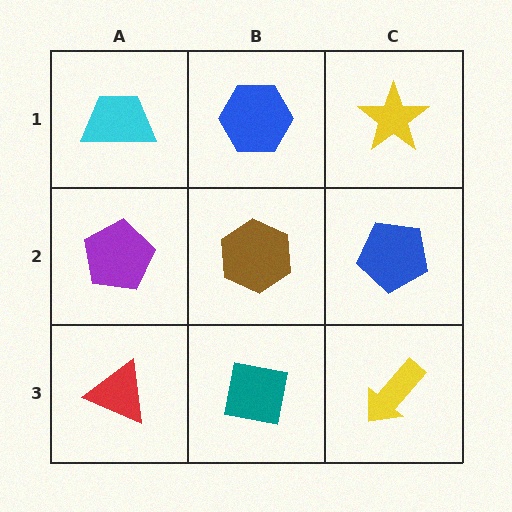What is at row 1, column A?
A cyan trapezoid.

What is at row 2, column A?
A purple pentagon.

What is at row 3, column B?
A teal square.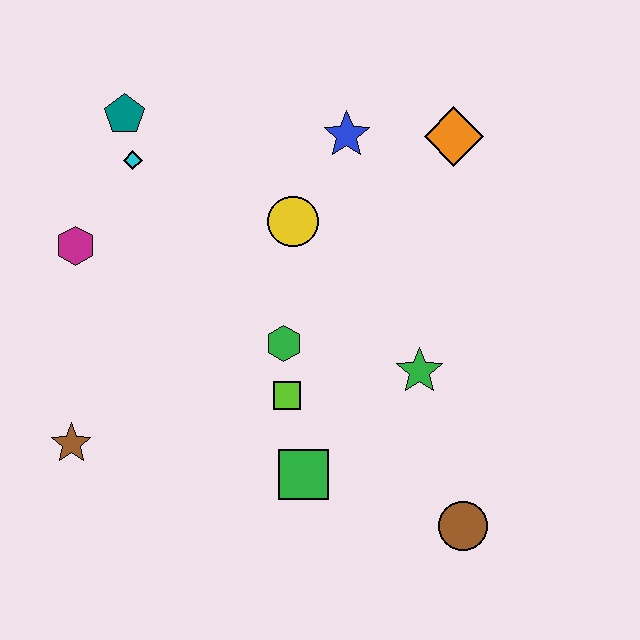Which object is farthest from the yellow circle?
The brown circle is farthest from the yellow circle.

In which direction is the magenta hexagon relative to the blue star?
The magenta hexagon is to the left of the blue star.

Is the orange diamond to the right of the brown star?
Yes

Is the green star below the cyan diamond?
Yes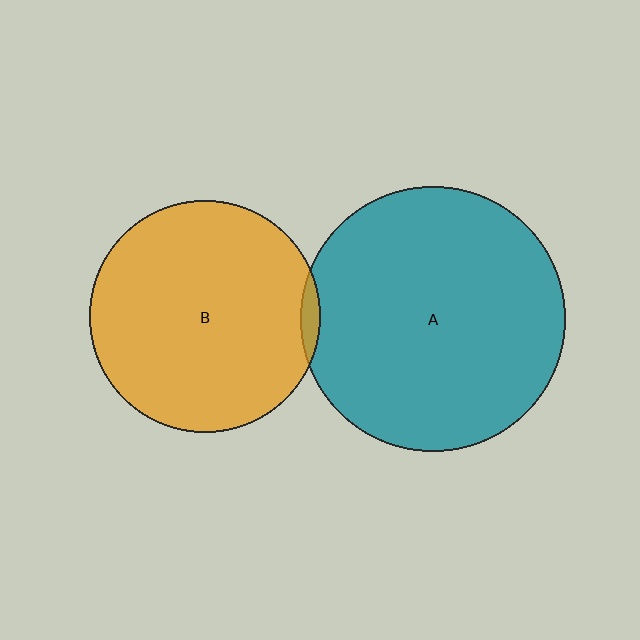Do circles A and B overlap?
Yes.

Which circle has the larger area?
Circle A (teal).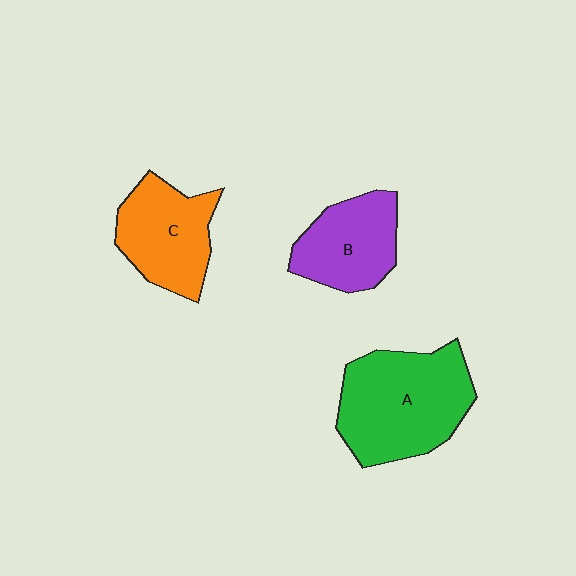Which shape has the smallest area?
Shape B (purple).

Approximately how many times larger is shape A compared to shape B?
Approximately 1.6 times.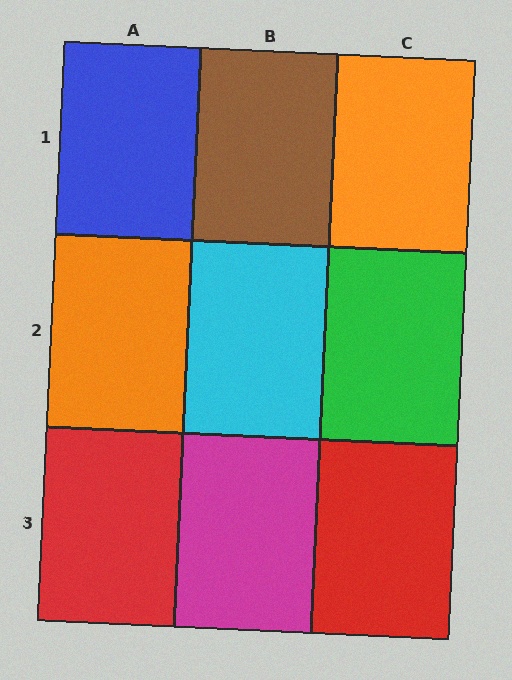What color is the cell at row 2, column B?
Cyan.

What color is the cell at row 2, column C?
Green.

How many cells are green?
1 cell is green.